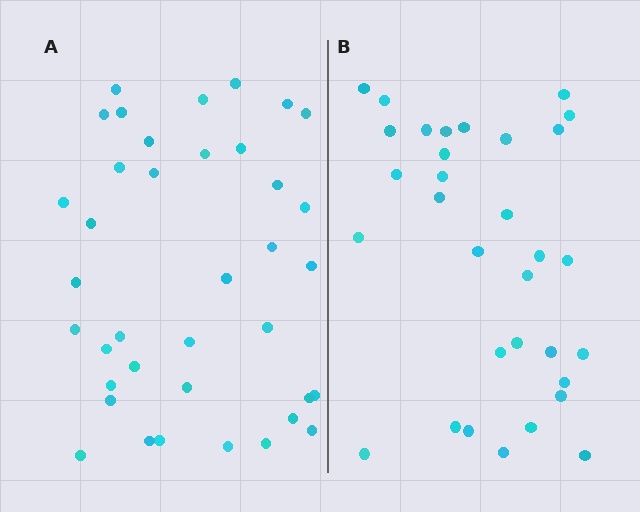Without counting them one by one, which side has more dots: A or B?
Region A (the left region) has more dots.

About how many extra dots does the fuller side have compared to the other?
Region A has about 6 more dots than region B.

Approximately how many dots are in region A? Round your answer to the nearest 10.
About 40 dots. (The exact count is 38, which rounds to 40.)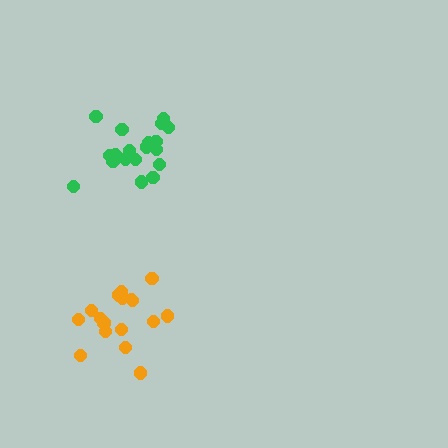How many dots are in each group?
Group 1: 19 dots, Group 2: 18 dots (37 total).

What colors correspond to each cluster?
The clusters are colored: green, orange.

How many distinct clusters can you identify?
There are 2 distinct clusters.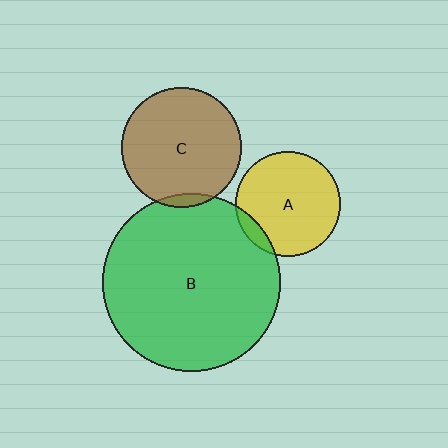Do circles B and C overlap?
Yes.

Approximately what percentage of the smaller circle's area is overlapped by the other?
Approximately 5%.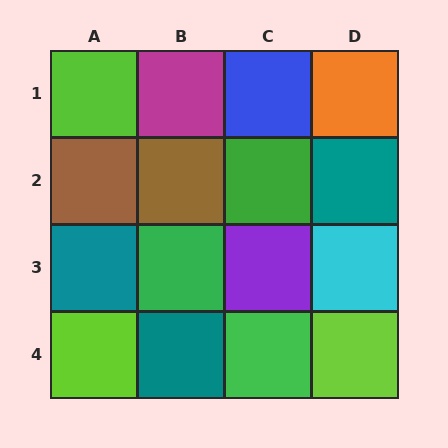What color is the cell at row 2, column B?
Brown.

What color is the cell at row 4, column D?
Lime.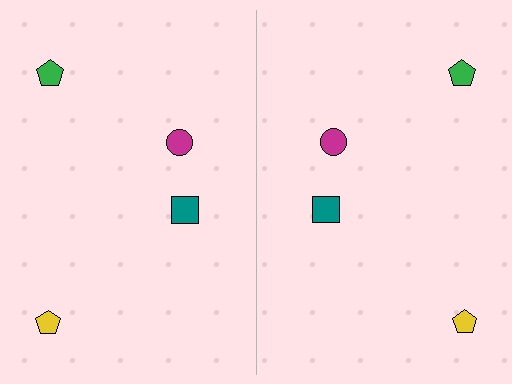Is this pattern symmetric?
Yes, this pattern has bilateral (reflection) symmetry.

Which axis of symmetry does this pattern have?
The pattern has a vertical axis of symmetry running through the center of the image.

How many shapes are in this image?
There are 8 shapes in this image.